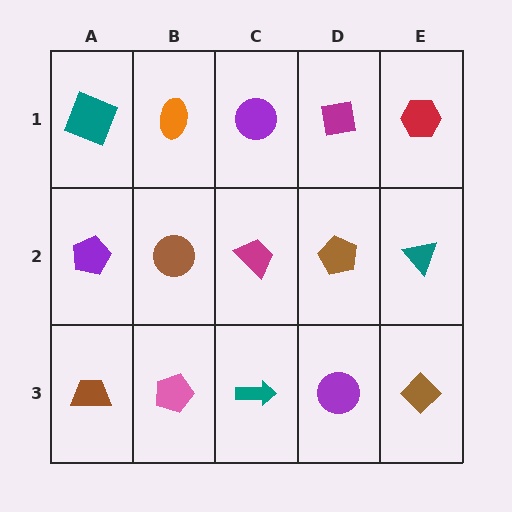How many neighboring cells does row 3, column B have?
3.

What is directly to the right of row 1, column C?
A magenta square.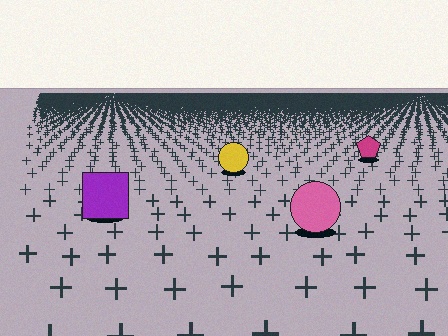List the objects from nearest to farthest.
From nearest to farthest: the pink circle, the purple square, the yellow circle, the magenta pentagon.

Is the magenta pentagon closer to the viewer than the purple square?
No. The purple square is closer — you can tell from the texture gradient: the ground texture is coarser near it.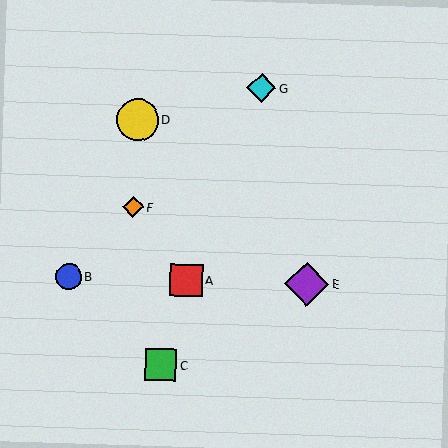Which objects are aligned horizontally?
Objects A, B, E are aligned horizontally.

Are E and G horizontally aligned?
No, E is at y≈284 and G is at y≈88.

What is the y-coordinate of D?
Object D is at y≈120.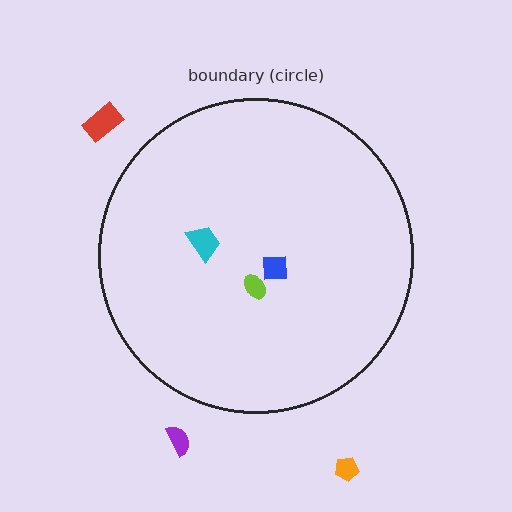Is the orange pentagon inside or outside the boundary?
Outside.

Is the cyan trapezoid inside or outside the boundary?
Inside.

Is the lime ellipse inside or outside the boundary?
Inside.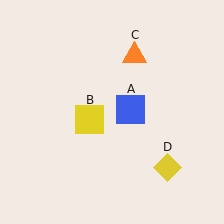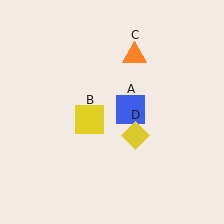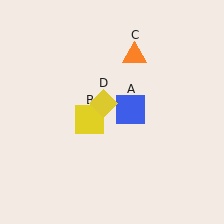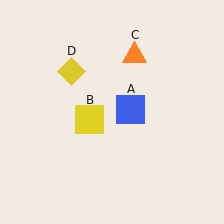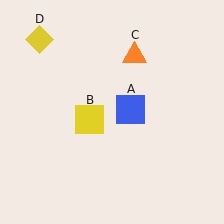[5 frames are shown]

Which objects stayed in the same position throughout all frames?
Blue square (object A) and yellow square (object B) and orange triangle (object C) remained stationary.